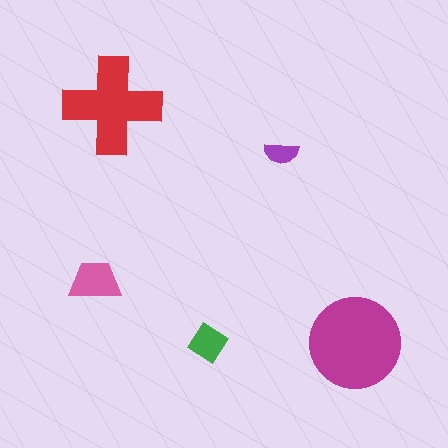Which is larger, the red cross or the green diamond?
The red cross.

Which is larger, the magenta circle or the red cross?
The magenta circle.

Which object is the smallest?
The purple semicircle.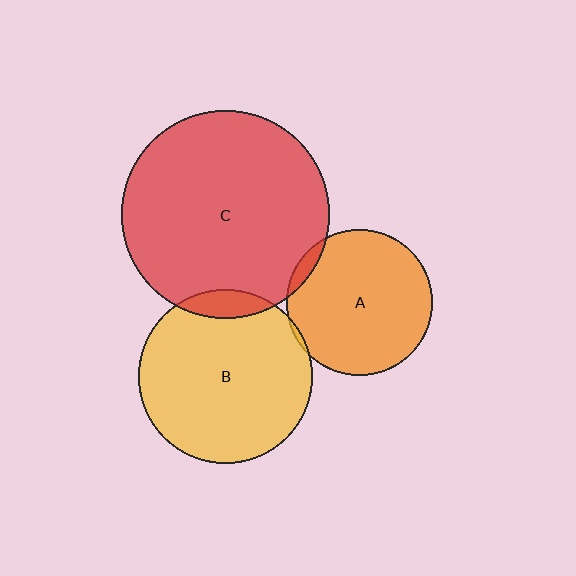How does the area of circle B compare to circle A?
Approximately 1.4 times.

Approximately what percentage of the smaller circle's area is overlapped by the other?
Approximately 10%.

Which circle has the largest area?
Circle C (red).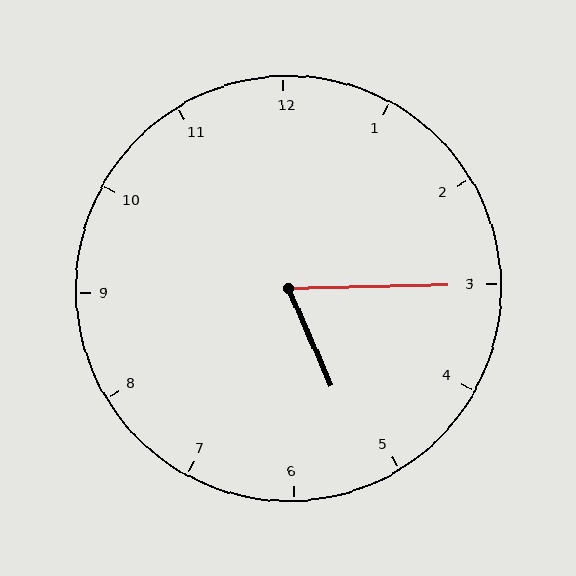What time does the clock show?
5:15.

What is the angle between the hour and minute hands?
Approximately 68 degrees.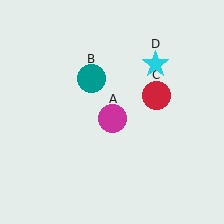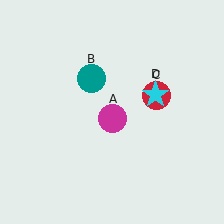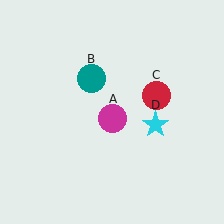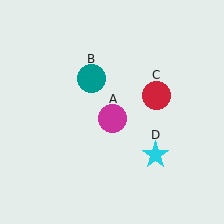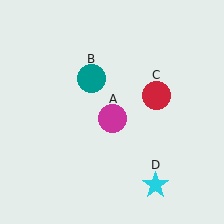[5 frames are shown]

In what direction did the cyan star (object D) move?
The cyan star (object D) moved down.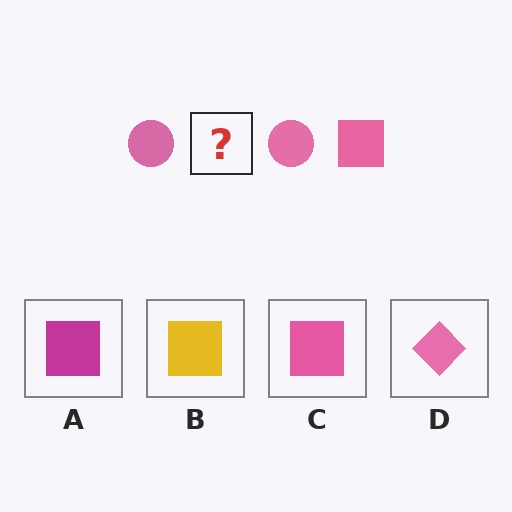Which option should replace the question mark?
Option C.